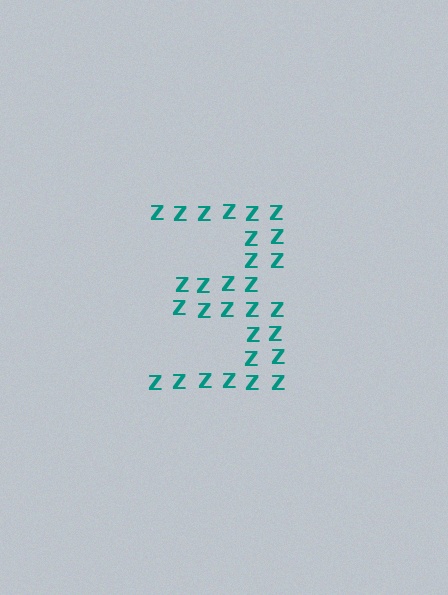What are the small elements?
The small elements are letter Z's.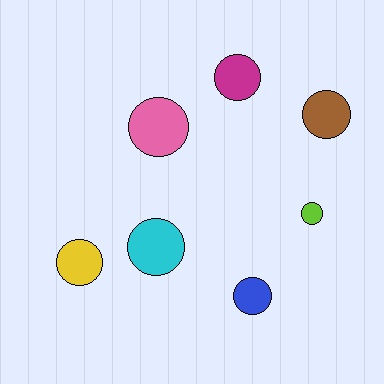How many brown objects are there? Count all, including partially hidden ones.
There is 1 brown object.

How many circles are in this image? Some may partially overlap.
There are 7 circles.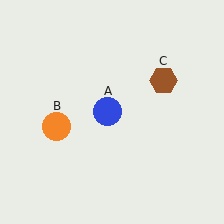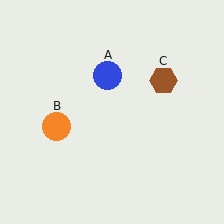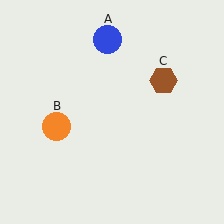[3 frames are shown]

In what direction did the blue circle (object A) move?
The blue circle (object A) moved up.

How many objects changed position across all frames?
1 object changed position: blue circle (object A).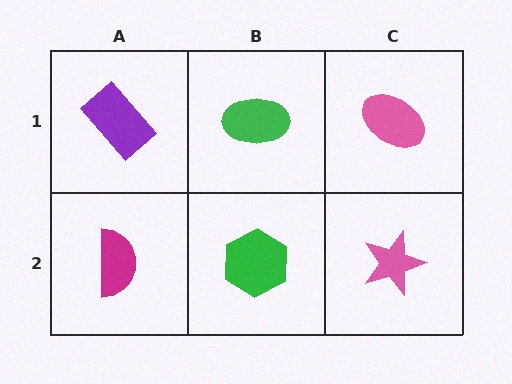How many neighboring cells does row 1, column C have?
2.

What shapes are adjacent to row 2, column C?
A pink ellipse (row 1, column C), a green hexagon (row 2, column B).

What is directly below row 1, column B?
A green hexagon.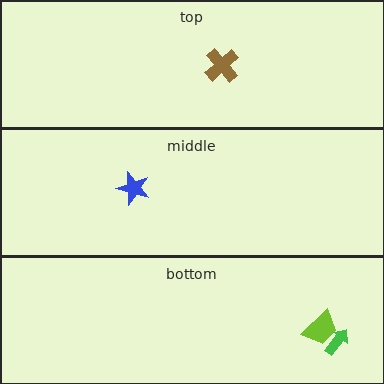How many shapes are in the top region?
1.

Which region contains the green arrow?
The bottom region.